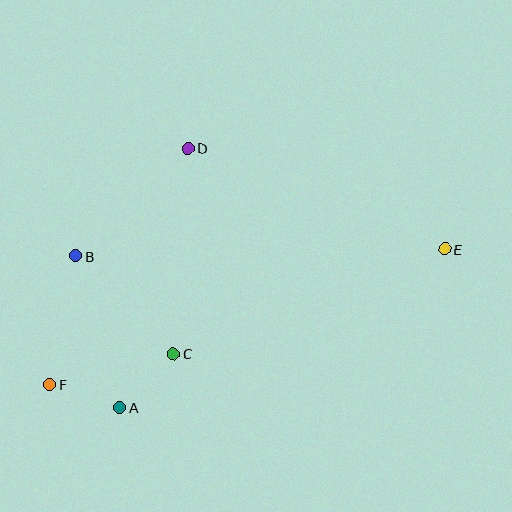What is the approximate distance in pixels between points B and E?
The distance between B and E is approximately 369 pixels.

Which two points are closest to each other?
Points A and F are closest to each other.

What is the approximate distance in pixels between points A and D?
The distance between A and D is approximately 268 pixels.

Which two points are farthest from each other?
Points E and F are farthest from each other.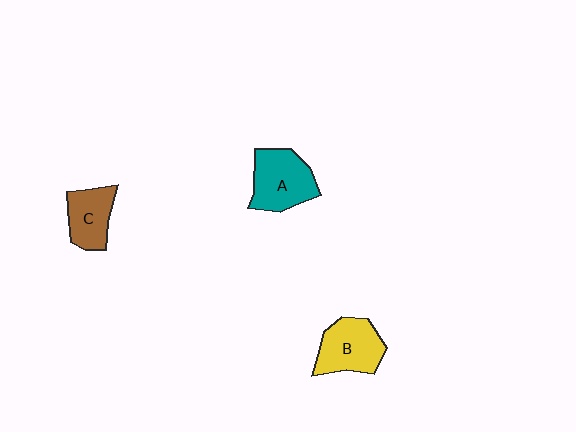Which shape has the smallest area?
Shape C (brown).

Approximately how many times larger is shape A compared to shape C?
Approximately 1.3 times.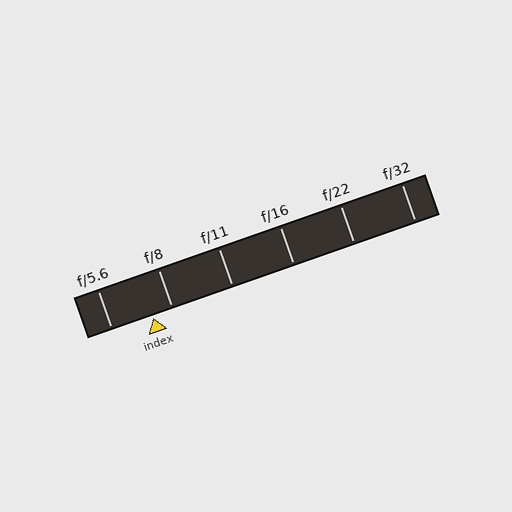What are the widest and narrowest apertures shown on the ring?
The widest aperture shown is f/5.6 and the narrowest is f/32.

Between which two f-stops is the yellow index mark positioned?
The index mark is between f/5.6 and f/8.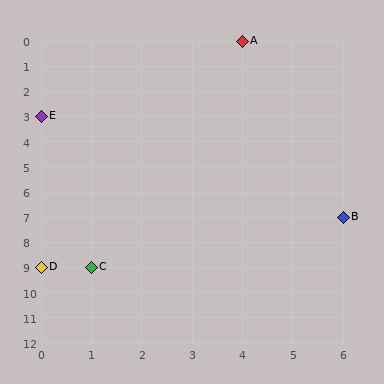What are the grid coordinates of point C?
Point C is at grid coordinates (1, 9).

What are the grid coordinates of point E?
Point E is at grid coordinates (0, 3).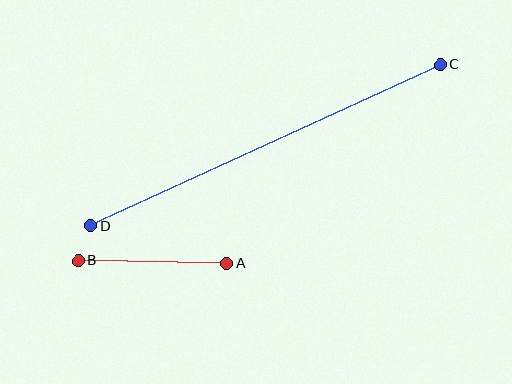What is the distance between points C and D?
The distance is approximately 385 pixels.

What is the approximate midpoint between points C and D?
The midpoint is at approximately (266, 145) pixels.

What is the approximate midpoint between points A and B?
The midpoint is at approximately (153, 262) pixels.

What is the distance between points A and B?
The distance is approximately 149 pixels.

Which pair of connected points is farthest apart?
Points C and D are farthest apart.